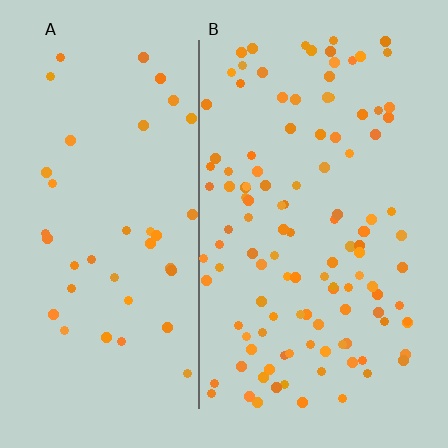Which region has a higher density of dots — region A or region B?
B (the right).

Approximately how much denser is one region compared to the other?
Approximately 2.9× — region B over region A.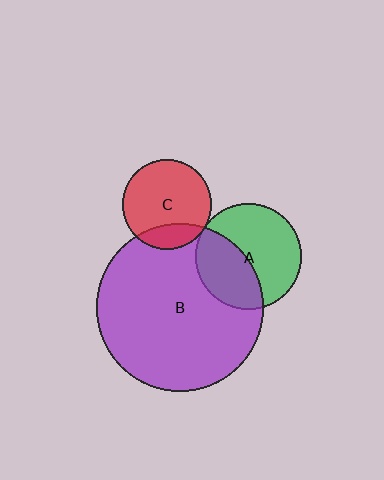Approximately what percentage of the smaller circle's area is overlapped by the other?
Approximately 5%.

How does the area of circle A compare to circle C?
Approximately 1.4 times.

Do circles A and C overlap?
Yes.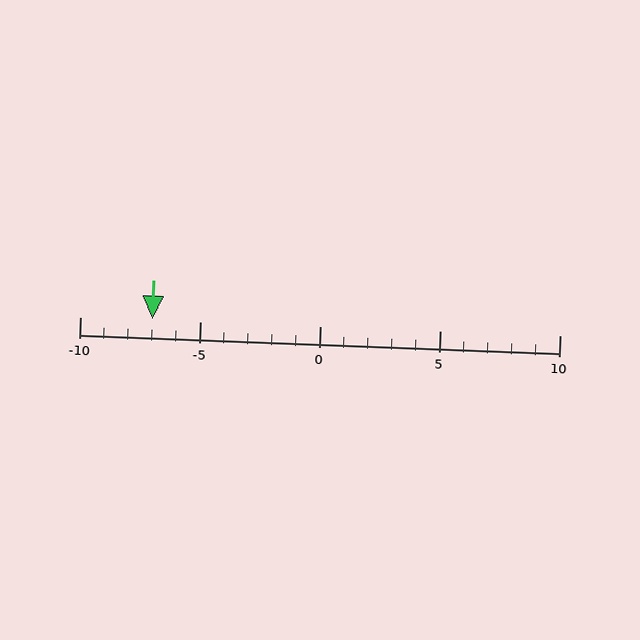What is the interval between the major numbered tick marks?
The major tick marks are spaced 5 units apart.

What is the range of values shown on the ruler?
The ruler shows values from -10 to 10.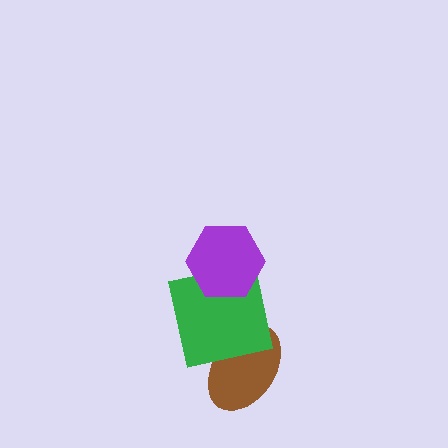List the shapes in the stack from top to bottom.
From top to bottom: the purple hexagon, the green square, the brown ellipse.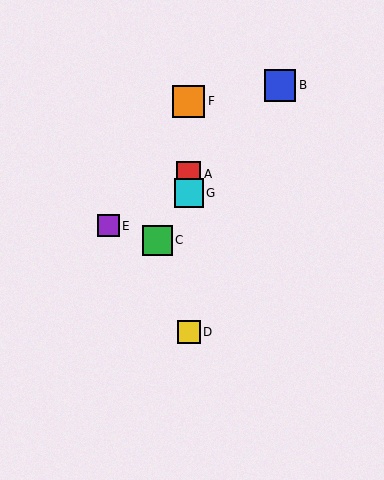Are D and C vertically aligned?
No, D is at x≈189 and C is at x≈157.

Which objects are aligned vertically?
Objects A, D, F, G are aligned vertically.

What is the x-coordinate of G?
Object G is at x≈189.